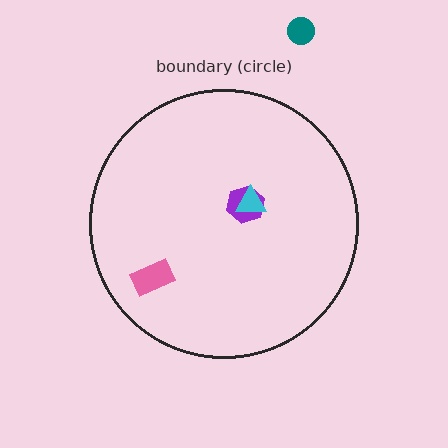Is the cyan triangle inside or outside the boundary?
Inside.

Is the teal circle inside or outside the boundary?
Outside.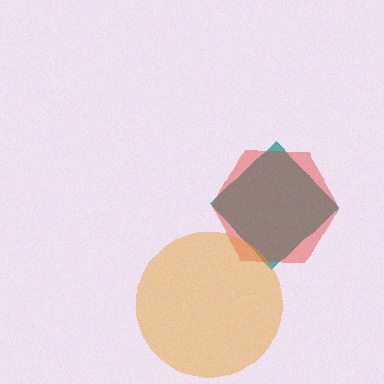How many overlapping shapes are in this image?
There are 3 overlapping shapes in the image.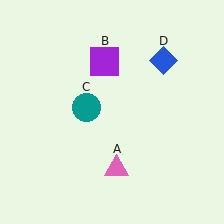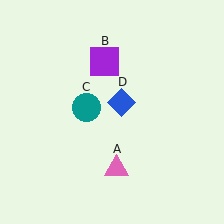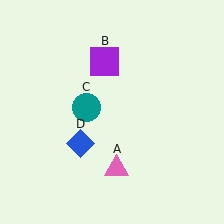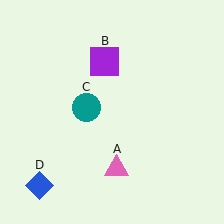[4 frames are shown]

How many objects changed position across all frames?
1 object changed position: blue diamond (object D).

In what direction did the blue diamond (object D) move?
The blue diamond (object D) moved down and to the left.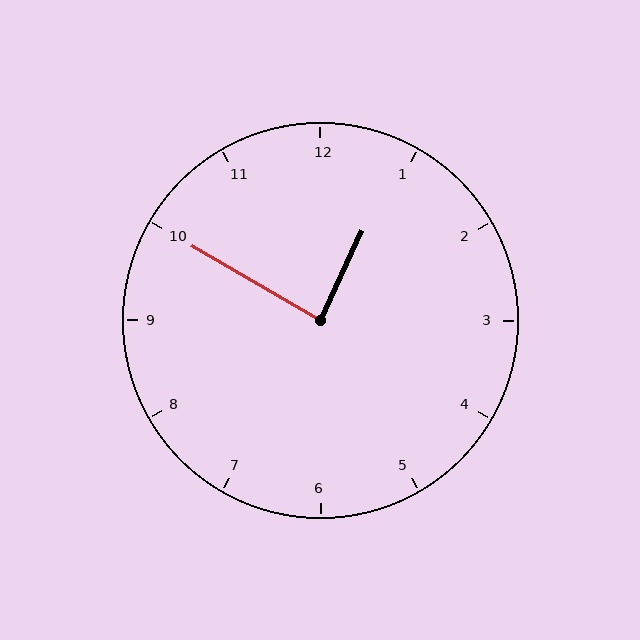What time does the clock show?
12:50.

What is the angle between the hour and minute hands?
Approximately 85 degrees.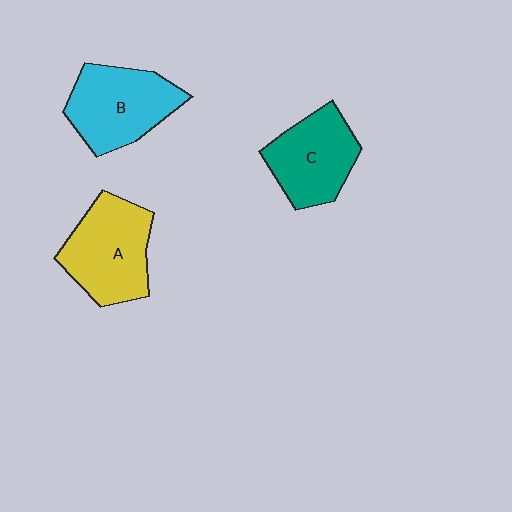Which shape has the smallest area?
Shape C (teal).